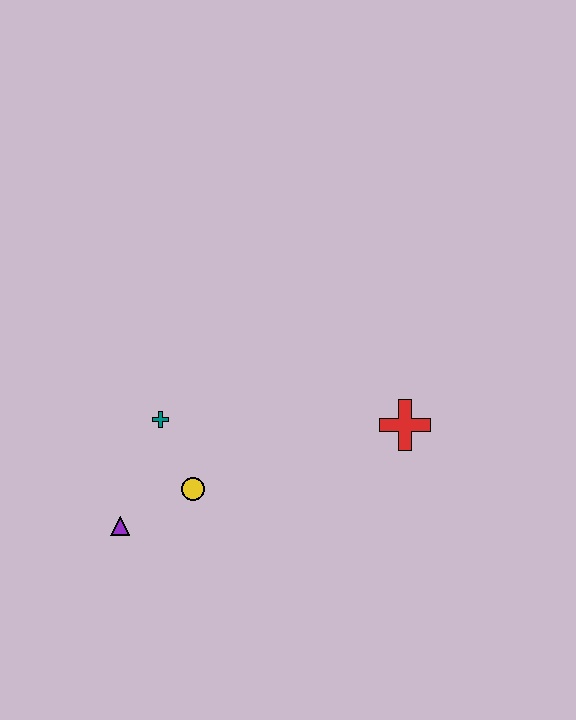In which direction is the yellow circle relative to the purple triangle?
The yellow circle is to the right of the purple triangle.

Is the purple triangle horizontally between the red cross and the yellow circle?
No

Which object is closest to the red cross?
The yellow circle is closest to the red cross.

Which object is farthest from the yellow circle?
The red cross is farthest from the yellow circle.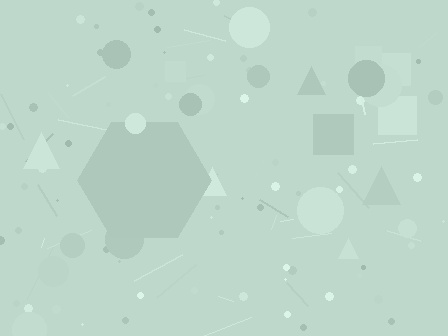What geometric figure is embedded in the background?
A hexagon is embedded in the background.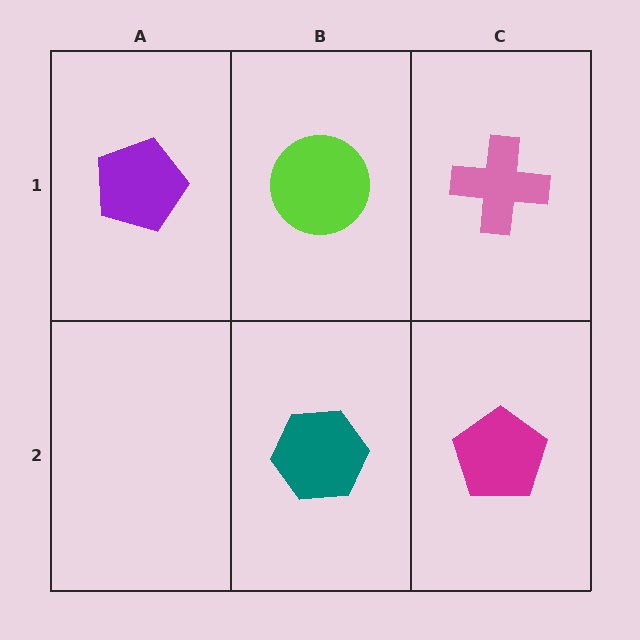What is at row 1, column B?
A lime circle.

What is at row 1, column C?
A pink cross.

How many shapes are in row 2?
2 shapes.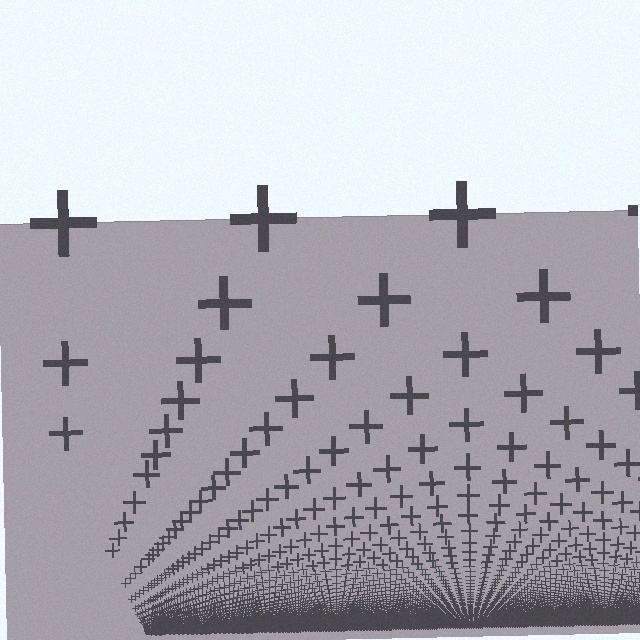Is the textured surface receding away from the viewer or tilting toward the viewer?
The surface appears to tilt toward the viewer. Texture elements get larger and sparser toward the top.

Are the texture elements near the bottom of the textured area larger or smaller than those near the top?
Smaller. The gradient is inverted — elements near the bottom are smaller and denser.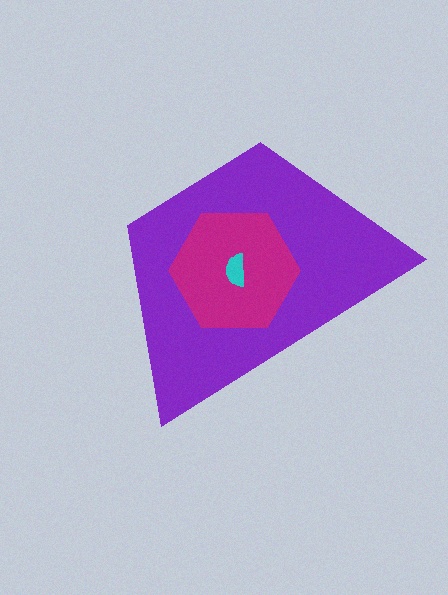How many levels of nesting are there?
3.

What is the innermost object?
The cyan semicircle.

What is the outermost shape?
The purple trapezoid.